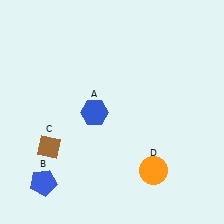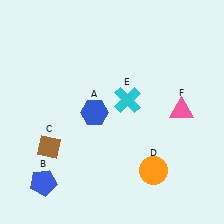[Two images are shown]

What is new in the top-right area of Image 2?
A pink triangle (F) was added in the top-right area of Image 2.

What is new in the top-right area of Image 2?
A cyan cross (E) was added in the top-right area of Image 2.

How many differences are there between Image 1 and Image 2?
There are 2 differences between the two images.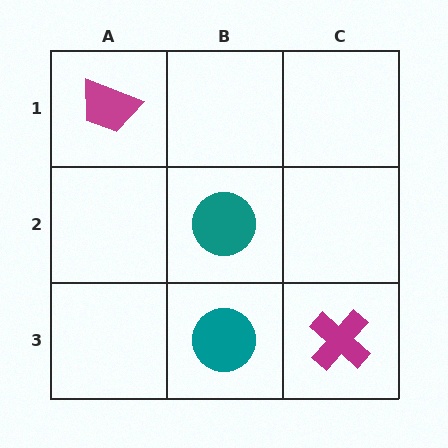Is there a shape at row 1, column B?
No, that cell is empty.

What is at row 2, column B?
A teal circle.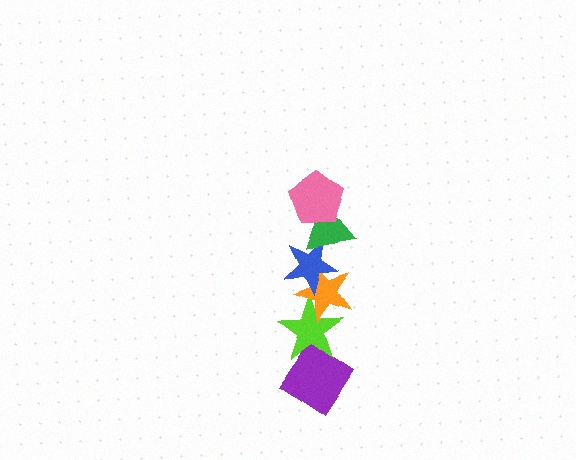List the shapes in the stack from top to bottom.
From top to bottom: the pink pentagon, the green triangle, the blue star, the orange star, the lime star, the purple diamond.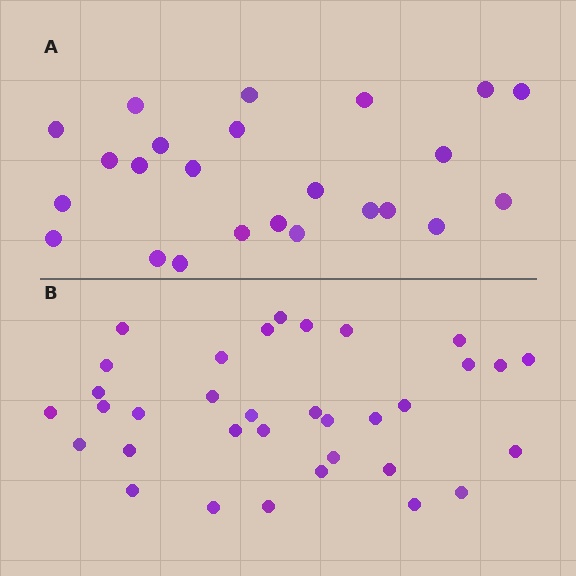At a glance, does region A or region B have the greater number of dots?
Region B (the bottom region) has more dots.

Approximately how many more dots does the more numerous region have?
Region B has roughly 10 or so more dots than region A.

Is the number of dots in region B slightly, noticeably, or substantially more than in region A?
Region B has noticeably more, but not dramatically so. The ratio is roughly 1.4 to 1.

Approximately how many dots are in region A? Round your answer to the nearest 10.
About 20 dots. (The exact count is 24, which rounds to 20.)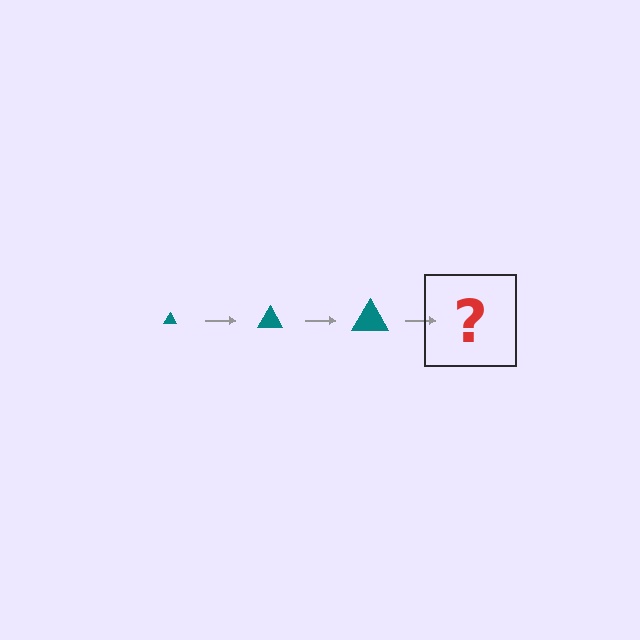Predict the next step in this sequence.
The next step is a teal triangle, larger than the previous one.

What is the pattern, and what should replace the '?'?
The pattern is that the triangle gets progressively larger each step. The '?' should be a teal triangle, larger than the previous one.